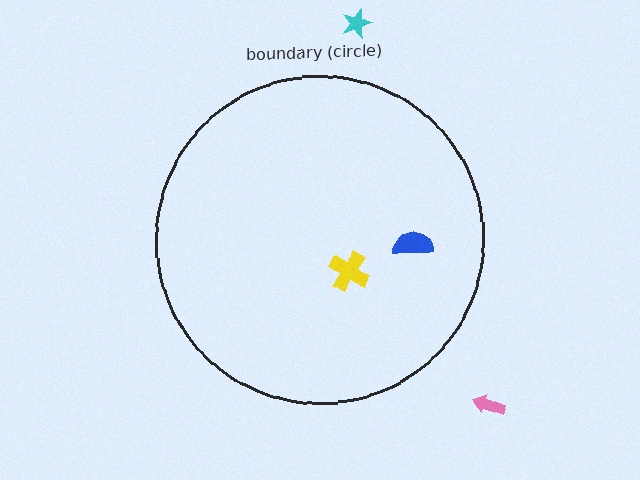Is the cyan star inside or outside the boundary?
Outside.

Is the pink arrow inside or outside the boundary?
Outside.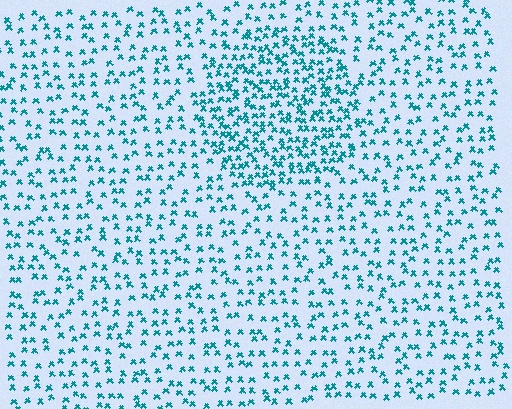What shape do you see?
I see a circle.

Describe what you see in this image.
The image contains small teal elements arranged at two different densities. A circle-shaped region is visible where the elements are more densely packed than the surrounding area.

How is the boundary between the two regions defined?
The boundary is defined by a change in element density (approximately 2.0x ratio). All elements are the same color, size, and shape.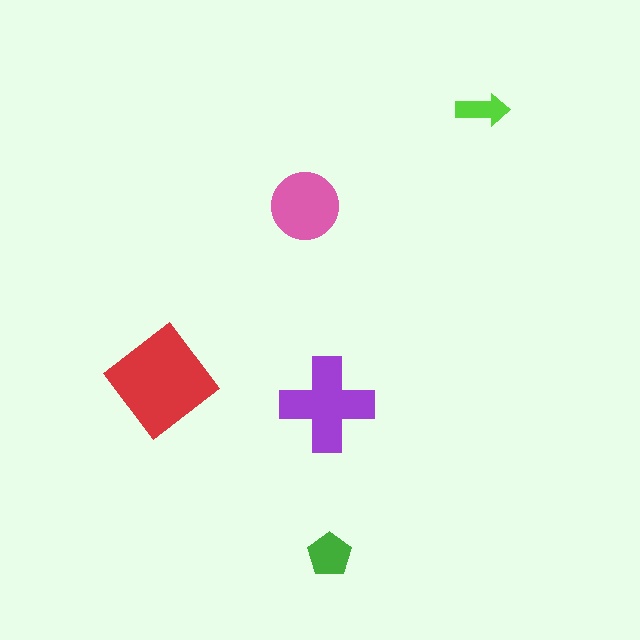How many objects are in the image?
There are 5 objects in the image.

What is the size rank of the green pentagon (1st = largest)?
4th.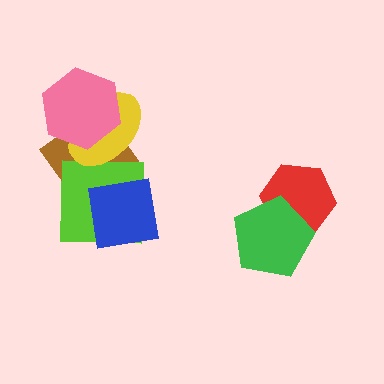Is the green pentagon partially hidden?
No, no other shape covers it.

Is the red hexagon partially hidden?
Yes, it is partially covered by another shape.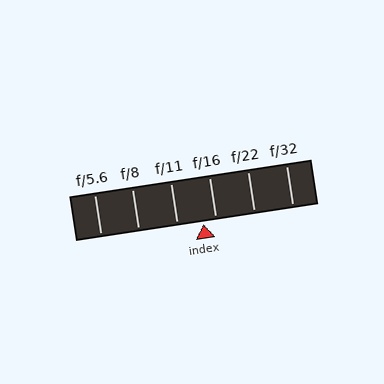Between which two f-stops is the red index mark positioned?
The index mark is between f/11 and f/16.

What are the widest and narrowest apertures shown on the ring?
The widest aperture shown is f/5.6 and the narrowest is f/32.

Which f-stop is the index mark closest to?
The index mark is closest to f/16.